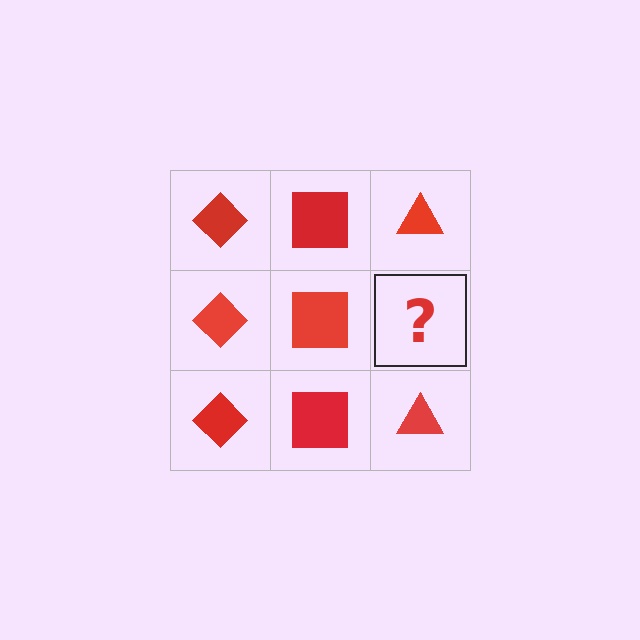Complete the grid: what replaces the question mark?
The question mark should be replaced with a red triangle.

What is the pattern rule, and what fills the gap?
The rule is that each column has a consistent shape. The gap should be filled with a red triangle.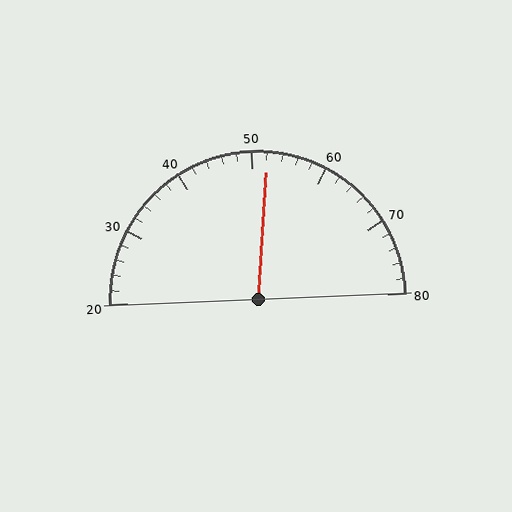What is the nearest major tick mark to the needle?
The nearest major tick mark is 50.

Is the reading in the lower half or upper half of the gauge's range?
The reading is in the upper half of the range (20 to 80).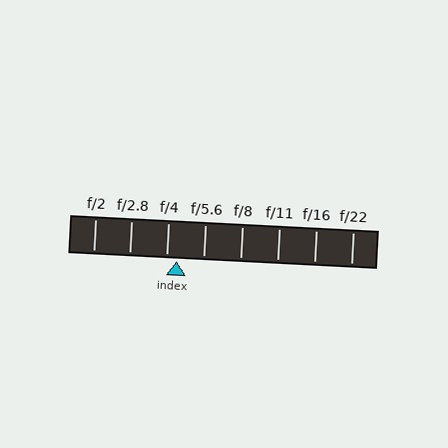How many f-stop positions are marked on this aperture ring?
There are 8 f-stop positions marked.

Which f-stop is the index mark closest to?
The index mark is closest to f/4.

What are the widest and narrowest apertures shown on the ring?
The widest aperture shown is f/2 and the narrowest is f/22.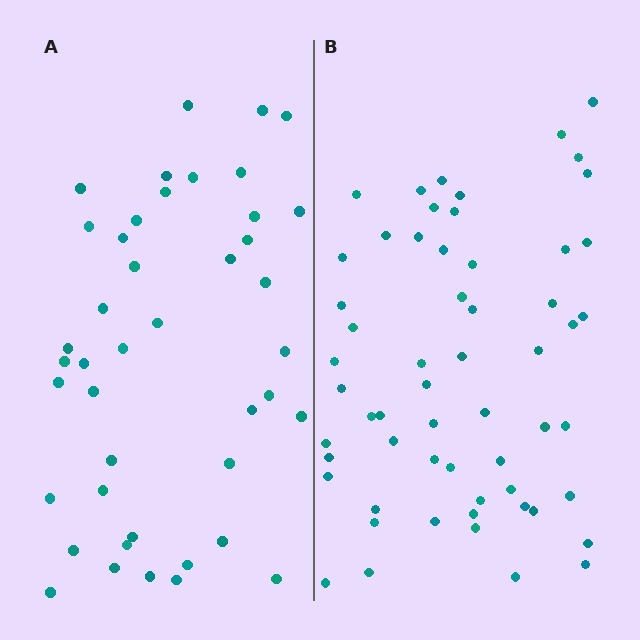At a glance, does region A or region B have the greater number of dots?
Region B (the right region) has more dots.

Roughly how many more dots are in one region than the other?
Region B has approximately 15 more dots than region A.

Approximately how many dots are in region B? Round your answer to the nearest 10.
About 60 dots. (The exact count is 58, which rounds to 60.)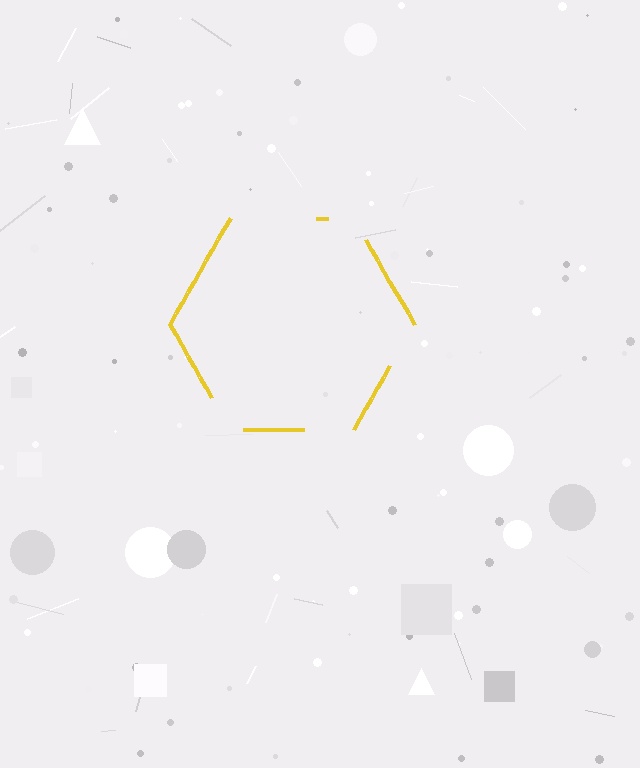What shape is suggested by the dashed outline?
The dashed outline suggests a hexagon.